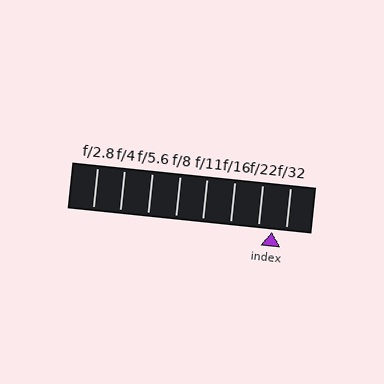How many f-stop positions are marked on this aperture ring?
There are 8 f-stop positions marked.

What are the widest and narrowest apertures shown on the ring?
The widest aperture shown is f/2.8 and the narrowest is f/32.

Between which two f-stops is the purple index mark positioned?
The index mark is between f/22 and f/32.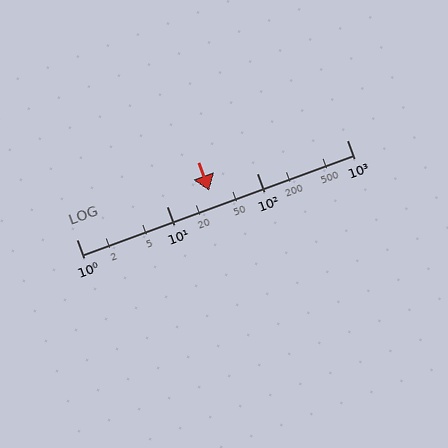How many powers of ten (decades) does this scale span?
The scale spans 3 decades, from 1 to 1000.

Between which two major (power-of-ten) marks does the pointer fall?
The pointer is between 10 and 100.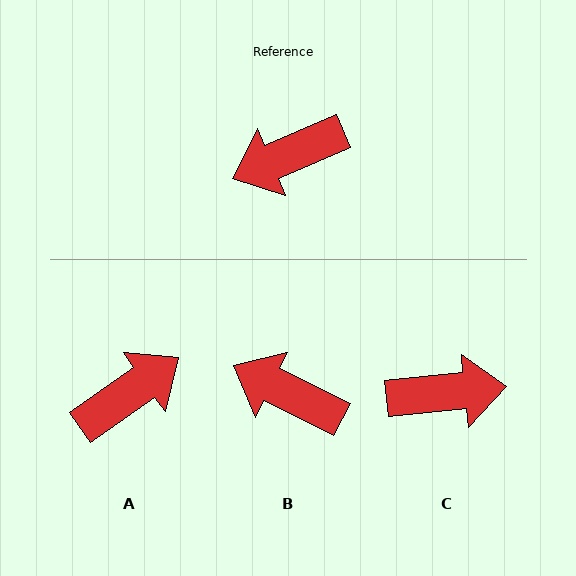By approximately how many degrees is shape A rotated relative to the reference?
Approximately 168 degrees clockwise.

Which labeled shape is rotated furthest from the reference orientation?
A, about 168 degrees away.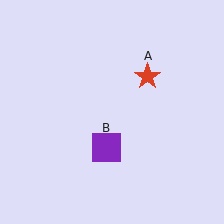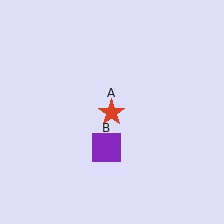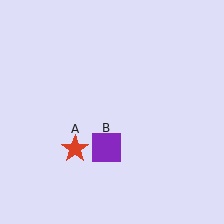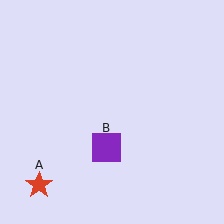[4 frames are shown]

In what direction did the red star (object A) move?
The red star (object A) moved down and to the left.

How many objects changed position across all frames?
1 object changed position: red star (object A).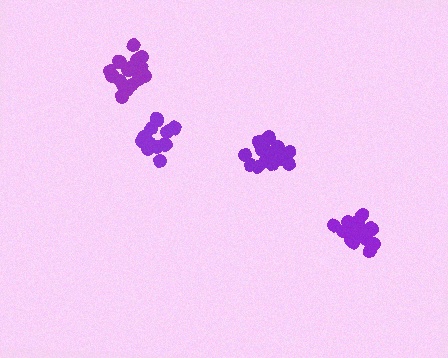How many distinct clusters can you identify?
There are 4 distinct clusters.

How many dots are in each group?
Group 1: 16 dots, Group 2: 19 dots, Group 3: 16 dots, Group 4: 18 dots (69 total).